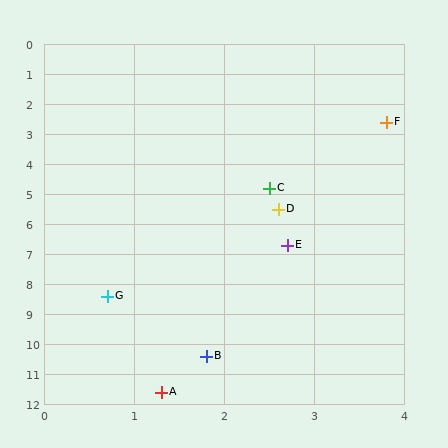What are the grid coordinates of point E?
Point E is at approximately (2.7, 6.7).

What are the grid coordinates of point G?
Point G is at approximately (0.7, 8.4).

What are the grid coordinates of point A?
Point A is at approximately (1.3, 11.6).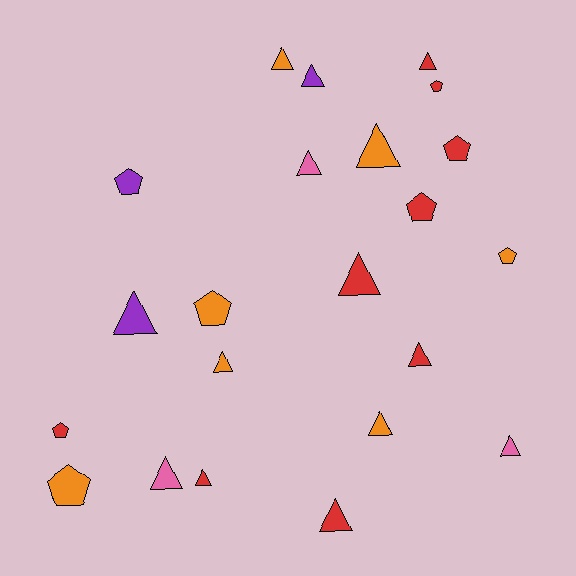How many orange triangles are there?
There are 4 orange triangles.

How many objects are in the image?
There are 22 objects.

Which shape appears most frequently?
Triangle, with 14 objects.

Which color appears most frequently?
Red, with 9 objects.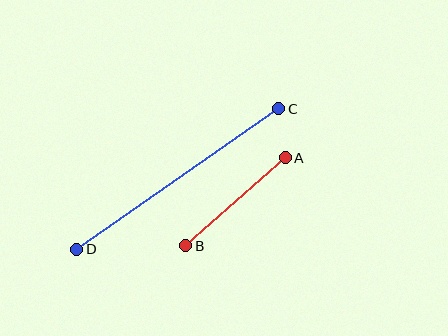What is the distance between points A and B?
The distance is approximately 133 pixels.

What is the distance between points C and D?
The distance is approximately 246 pixels.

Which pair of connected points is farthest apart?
Points C and D are farthest apart.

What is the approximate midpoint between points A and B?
The midpoint is at approximately (235, 202) pixels.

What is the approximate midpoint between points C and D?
The midpoint is at approximately (178, 179) pixels.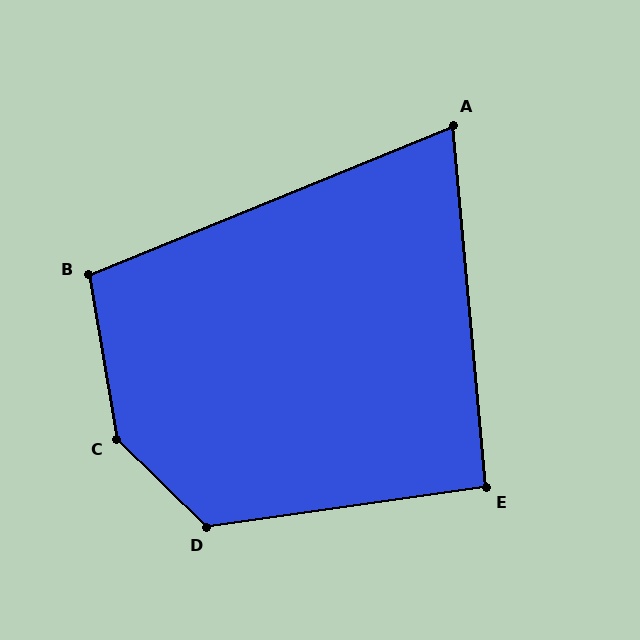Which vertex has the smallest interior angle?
A, at approximately 73 degrees.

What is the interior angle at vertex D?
Approximately 128 degrees (obtuse).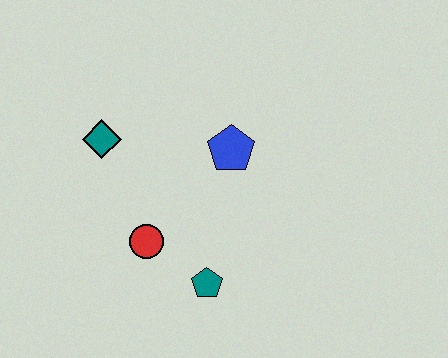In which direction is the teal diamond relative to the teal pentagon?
The teal diamond is above the teal pentagon.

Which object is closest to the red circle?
The teal pentagon is closest to the red circle.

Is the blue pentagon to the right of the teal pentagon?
Yes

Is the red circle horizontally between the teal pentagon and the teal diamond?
Yes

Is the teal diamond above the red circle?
Yes